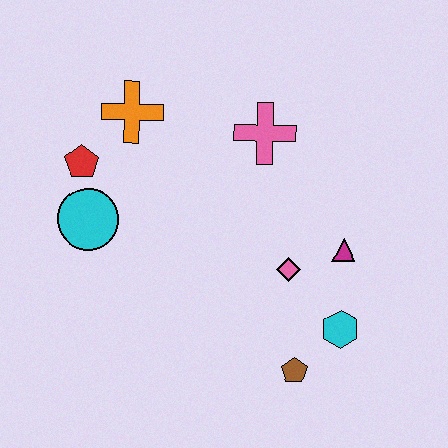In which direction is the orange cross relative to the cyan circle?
The orange cross is above the cyan circle.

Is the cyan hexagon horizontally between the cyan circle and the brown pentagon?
No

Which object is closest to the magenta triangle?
The pink diamond is closest to the magenta triangle.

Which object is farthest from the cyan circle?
The cyan hexagon is farthest from the cyan circle.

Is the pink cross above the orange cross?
No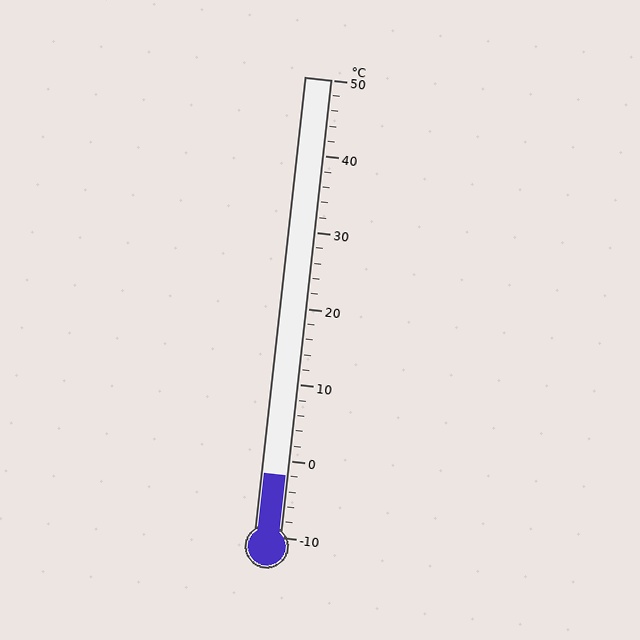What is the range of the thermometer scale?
The thermometer scale ranges from -10°C to 50°C.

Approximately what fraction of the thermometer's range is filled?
The thermometer is filled to approximately 15% of its range.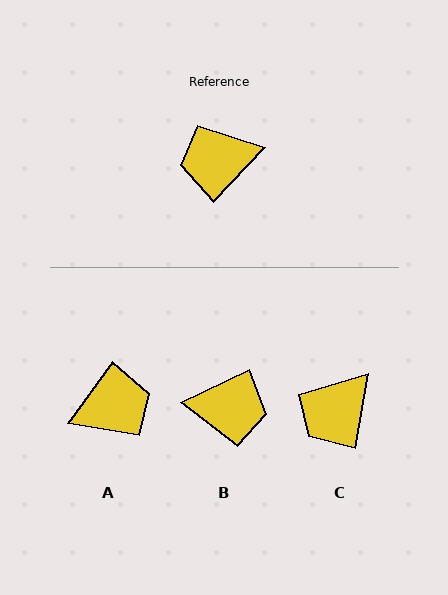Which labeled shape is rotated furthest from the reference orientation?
A, about 172 degrees away.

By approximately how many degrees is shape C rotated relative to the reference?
Approximately 35 degrees counter-clockwise.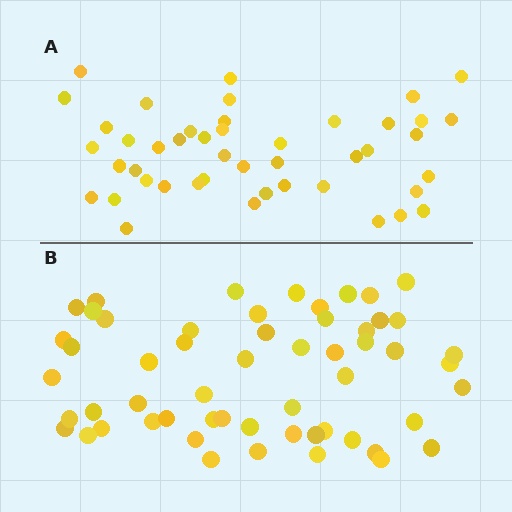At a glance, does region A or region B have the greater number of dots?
Region B (the bottom region) has more dots.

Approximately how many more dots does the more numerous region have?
Region B has roughly 12 or so more dots than region A.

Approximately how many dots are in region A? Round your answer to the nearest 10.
About 40 dots. (The exact count is 45, which rounds to 40.)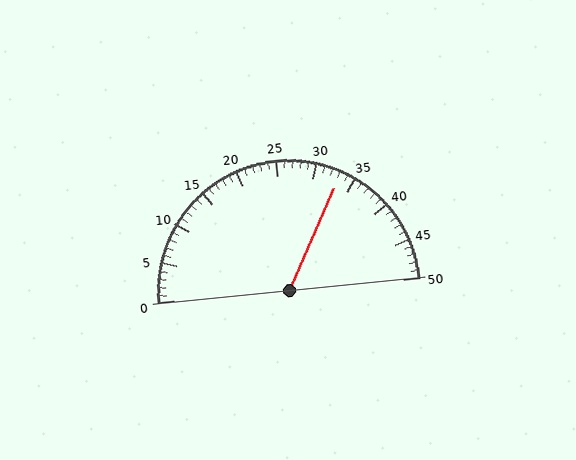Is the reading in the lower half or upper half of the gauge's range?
The reading is in the upper half of the range (0 to 50).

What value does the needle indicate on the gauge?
The needle indicates approximately 33.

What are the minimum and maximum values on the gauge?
The gauge ranges from 0 to 50.